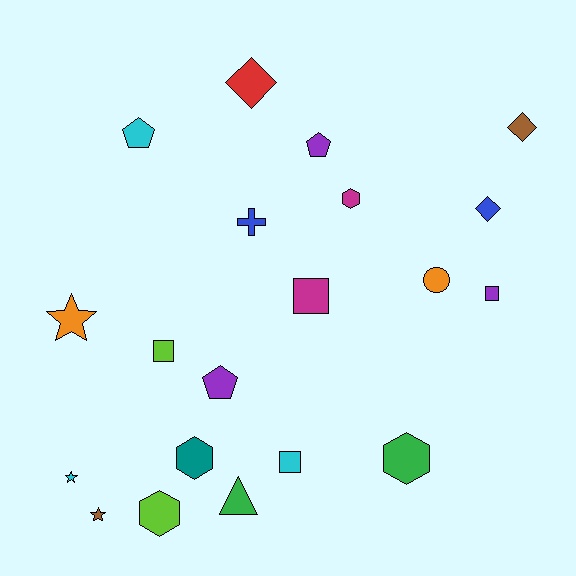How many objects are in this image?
There are 20 objects.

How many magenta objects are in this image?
There are 2 magenta objects.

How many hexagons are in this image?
There are 4 hexagons.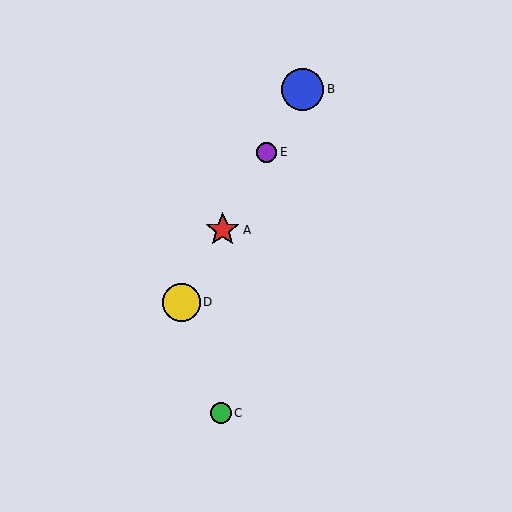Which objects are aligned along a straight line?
Objects A, B, D, E are aligned along a straight line.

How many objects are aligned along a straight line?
4 objects (A, B, D, E) are aligned along a straight line.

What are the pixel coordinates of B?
Object B is at (302, 89).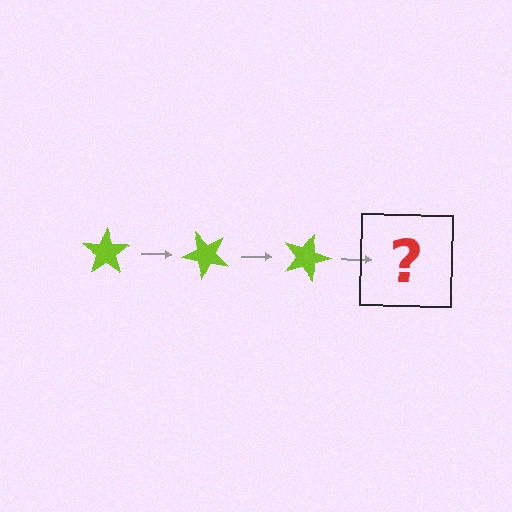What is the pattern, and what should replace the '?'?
The pattern is that the star rotates 45 degrees each step. The '?' should be a lime star rotated 135 degrees.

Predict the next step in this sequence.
The next step is a lime star rotated 135 degrees.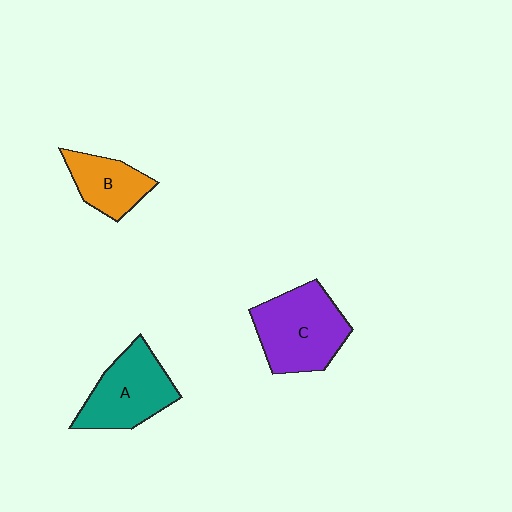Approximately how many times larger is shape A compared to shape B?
Approximately 1.5 times.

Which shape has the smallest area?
Shape B (orange).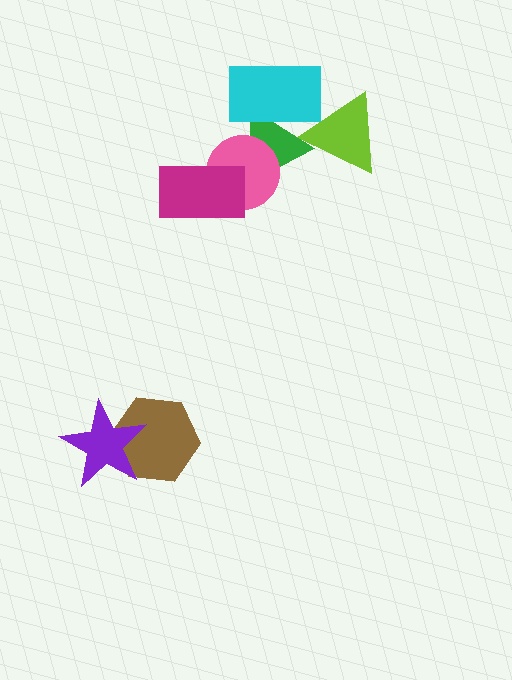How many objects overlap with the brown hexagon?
1 object overlaps with the brown hexagon.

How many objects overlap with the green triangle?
3 objects overlap with the green triangle.